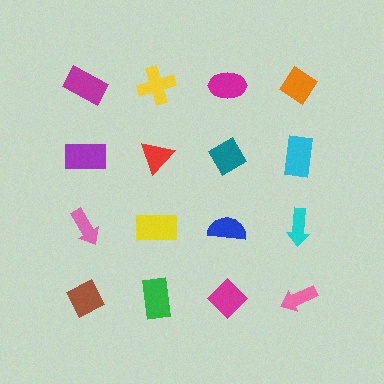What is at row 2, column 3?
A teal diamond.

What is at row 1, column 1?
A magenta rectangle.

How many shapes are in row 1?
4 shapes.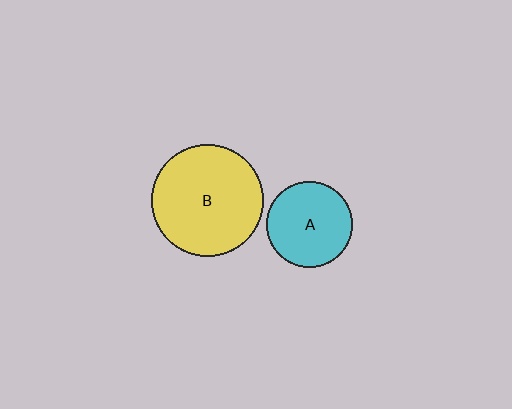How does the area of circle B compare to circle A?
Approximately 1.7 times.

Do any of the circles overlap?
No, none of the circles overlap.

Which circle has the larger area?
Circle B (yellow).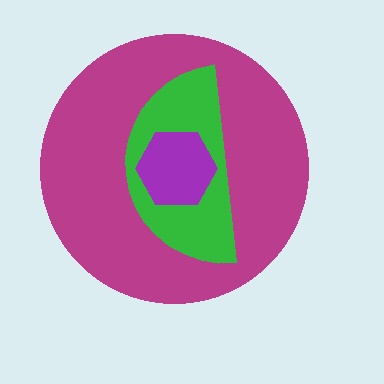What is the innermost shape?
The purple hexagon.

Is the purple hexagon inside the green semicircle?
Yes.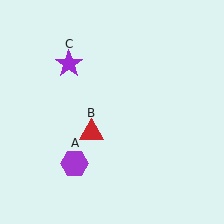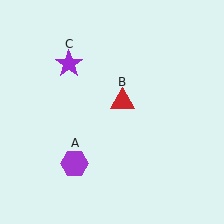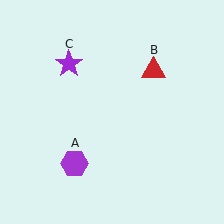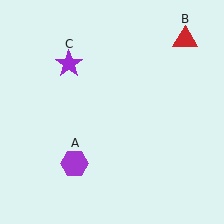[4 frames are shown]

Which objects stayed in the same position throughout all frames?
Purple hexagon (object A) and purple star (object C) remained stationary.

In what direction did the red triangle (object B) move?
The red triangle (object B) moved up and to the right.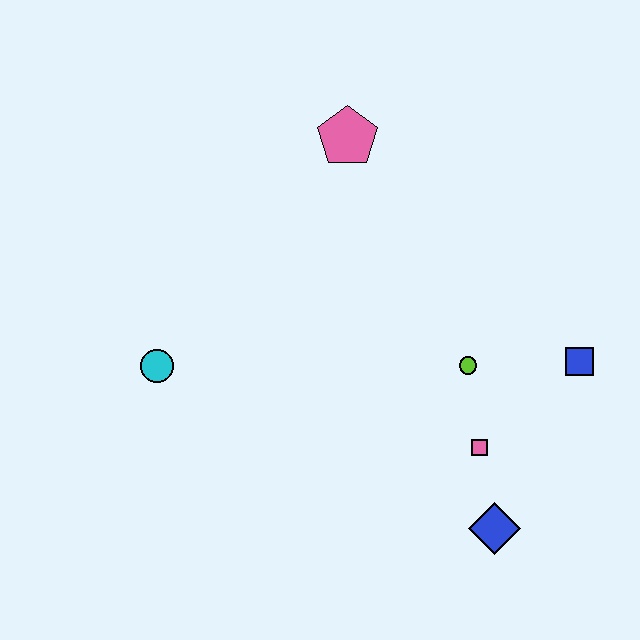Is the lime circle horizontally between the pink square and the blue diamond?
No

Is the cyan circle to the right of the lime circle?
No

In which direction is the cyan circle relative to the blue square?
The cyan circle is to the left of the blue square.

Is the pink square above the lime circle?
No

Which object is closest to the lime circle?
The pink square is closest to the lime circle.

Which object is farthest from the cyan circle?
The blue square is farthest from the cyan circle.